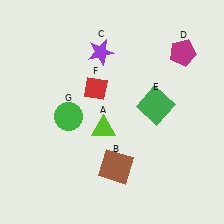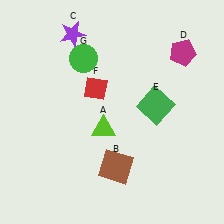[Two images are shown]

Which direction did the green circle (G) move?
The green circle (G) moved up.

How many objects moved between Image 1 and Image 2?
2 objects moved between the two images.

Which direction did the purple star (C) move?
The purple star (C) moved left.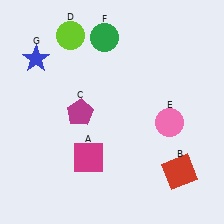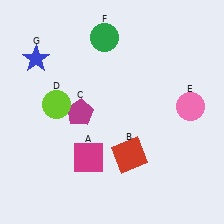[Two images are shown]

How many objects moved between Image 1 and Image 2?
3 objects moved between the two images.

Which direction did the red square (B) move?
The red square (B) moved left.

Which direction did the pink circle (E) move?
The pink circle (E) moved right.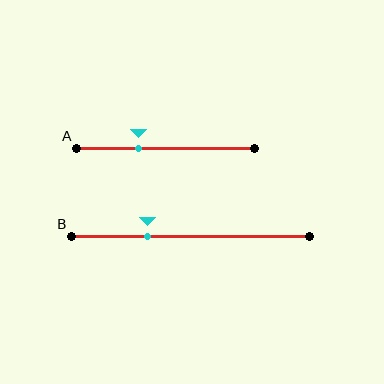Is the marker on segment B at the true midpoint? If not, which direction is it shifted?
No, the marker on segment B is shifted to the left by about 18% of the segment length.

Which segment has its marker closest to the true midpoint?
Segment A has its marker closest to the true midpoint.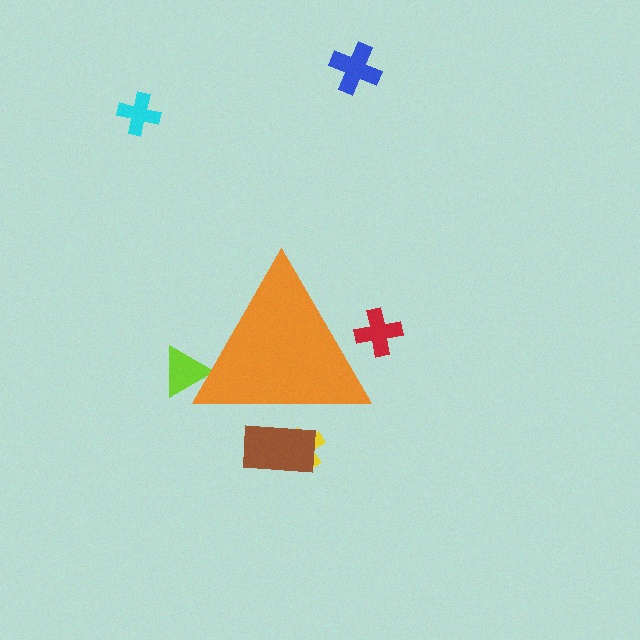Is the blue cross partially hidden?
No, the blue cross is fully visible.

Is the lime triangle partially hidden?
Yes, the lime triangle is partially hidden behind the orange triangle.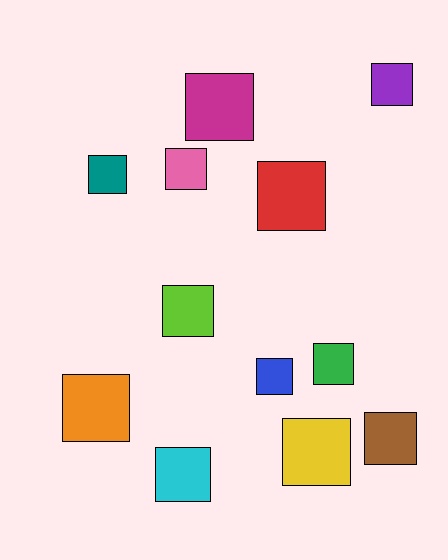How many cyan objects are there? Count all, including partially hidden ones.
There is 1 cyan object.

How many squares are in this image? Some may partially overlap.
There are 12 squares.